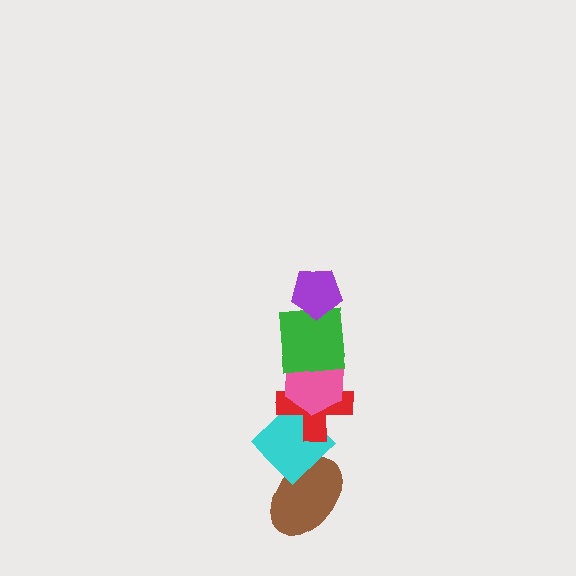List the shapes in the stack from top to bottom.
From top to bottom: the purple pentagon, the green square, the pink hexagon, the red cross, the cyan diamond, the brown ellipse.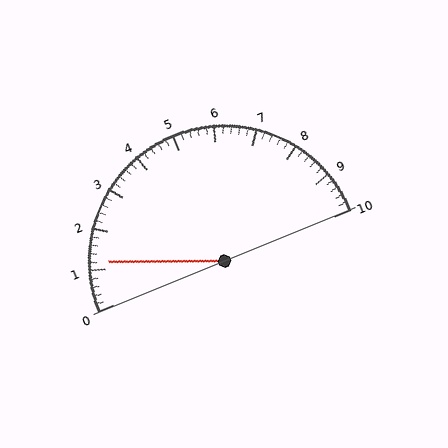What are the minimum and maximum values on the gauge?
The gauge ranges from 0 to 10.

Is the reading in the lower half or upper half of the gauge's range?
The reading is in the lower half of the range (0 to 10).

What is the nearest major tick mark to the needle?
The nearest major tick mark is 1.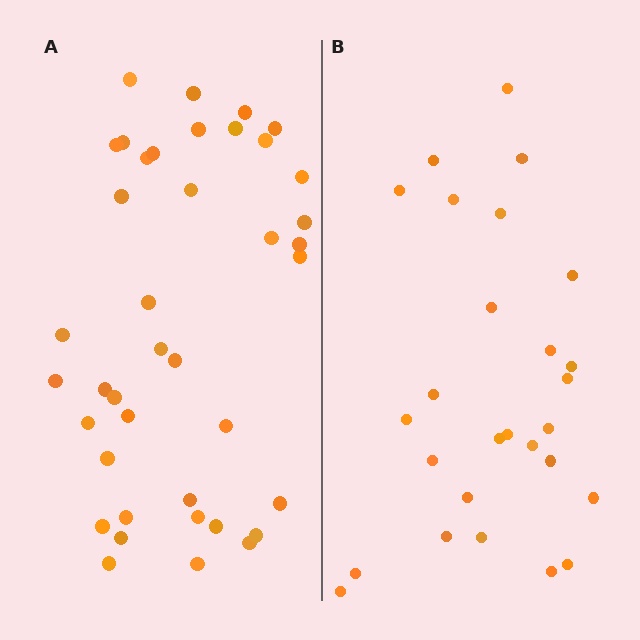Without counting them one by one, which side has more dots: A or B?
Region A (the left region) has more dots.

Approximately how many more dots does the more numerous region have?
Region A has approximately 15 more dots than region B.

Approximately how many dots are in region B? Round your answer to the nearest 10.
About 30 dots. (The exact count is 27, which rounds to 30.)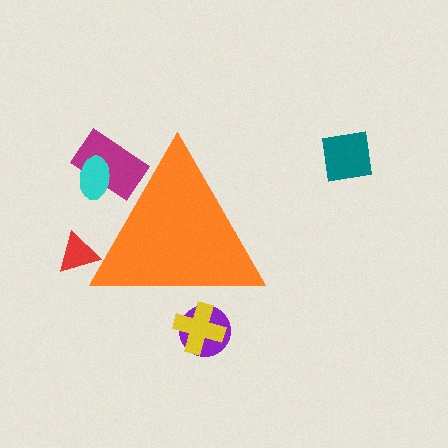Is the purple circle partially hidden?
Yes, the purple circle is partially hidden behind the orange triangle.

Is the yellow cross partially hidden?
Yes, the yellow cross is partially hidden behind the orange triangle.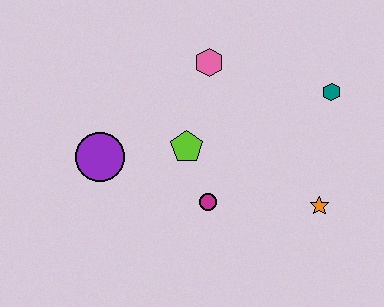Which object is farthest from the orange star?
The purple circle is farthest from the orange star.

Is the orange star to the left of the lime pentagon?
No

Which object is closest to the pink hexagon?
The lime pentagon is closest to the pink hexagon.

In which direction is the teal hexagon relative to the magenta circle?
The teal hexagon is to the right of the magenta circle.